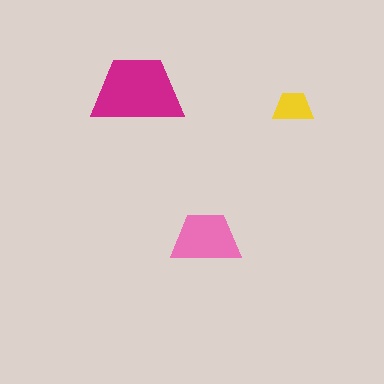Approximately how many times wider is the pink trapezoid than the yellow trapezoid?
About 2 times wider.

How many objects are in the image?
There are 3 objects in the image.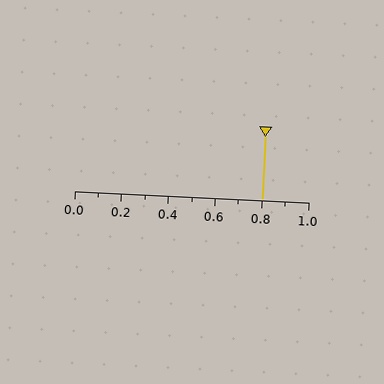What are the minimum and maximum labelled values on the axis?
The axis runs from 0.0 to 1.0.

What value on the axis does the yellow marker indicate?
The marker indicates approximately 0.8.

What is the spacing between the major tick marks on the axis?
The major ticks are spaced 0.2 apart.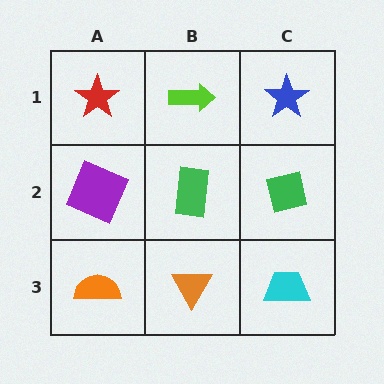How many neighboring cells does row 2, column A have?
3.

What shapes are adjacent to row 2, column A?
A red star (row 1, column A), an orange semicircle (row 3, column A), a green rectangle (row 2, column B).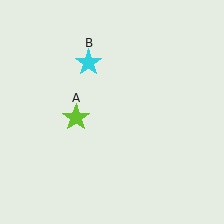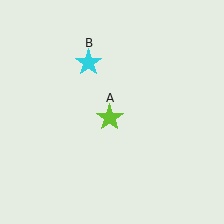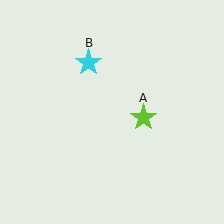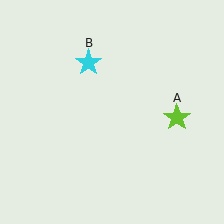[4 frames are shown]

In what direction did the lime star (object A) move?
The lime star (object A) moved right.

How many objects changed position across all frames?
1 object changed position: lime star (object A).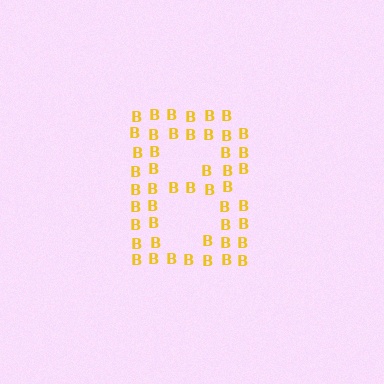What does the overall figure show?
The overall figure shows the letter B.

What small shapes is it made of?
It is made of small letter B's.